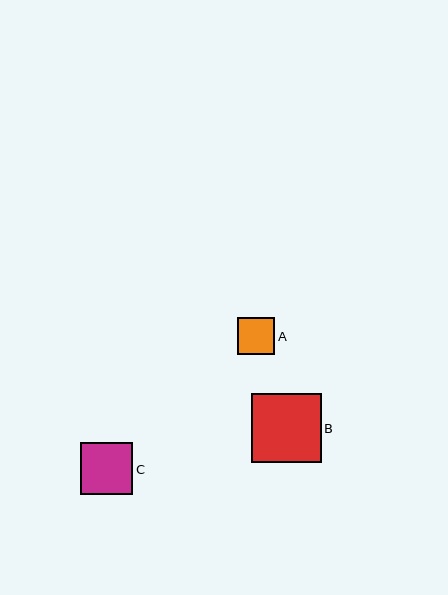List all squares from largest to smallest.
From largest to smallest: B, C, A.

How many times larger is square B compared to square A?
Square B is approximately 1.9 times the size of square A.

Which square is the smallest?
Square A is the smallest with a size of approximately 37 pixels.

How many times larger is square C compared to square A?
Square C is approximately 1.4 times the size of square A.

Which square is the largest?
Square B is the largest with a size of approximately 70 pixels.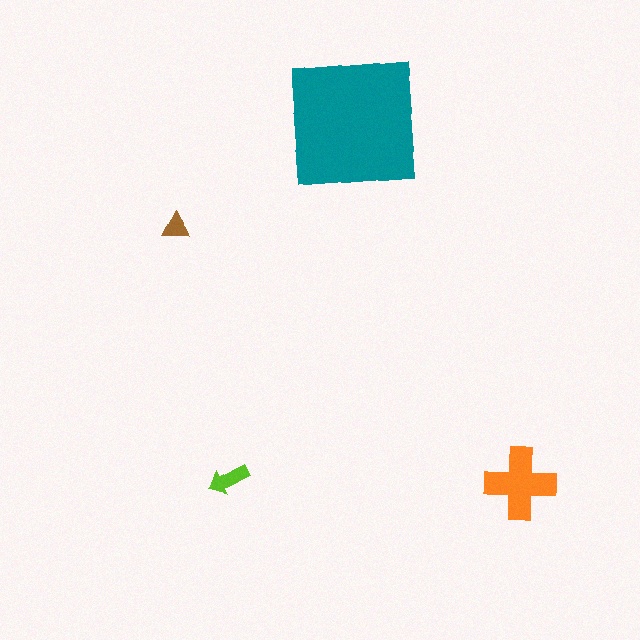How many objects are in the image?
There are 4 objects in the image.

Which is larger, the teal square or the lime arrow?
The teal square.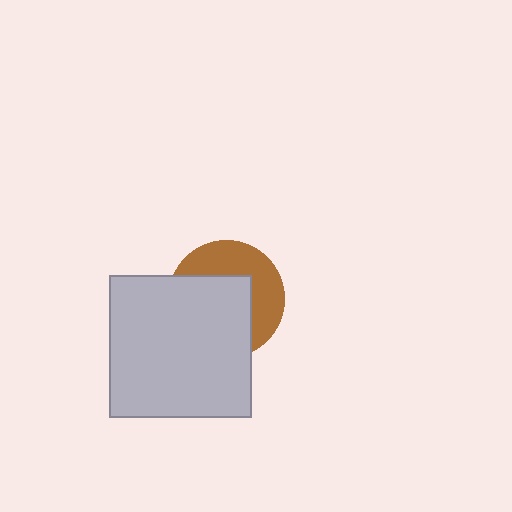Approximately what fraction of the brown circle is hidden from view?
Roughly 56% of the brown circle is hidden behind the light gray square.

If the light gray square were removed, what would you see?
You would see the complete brown circle.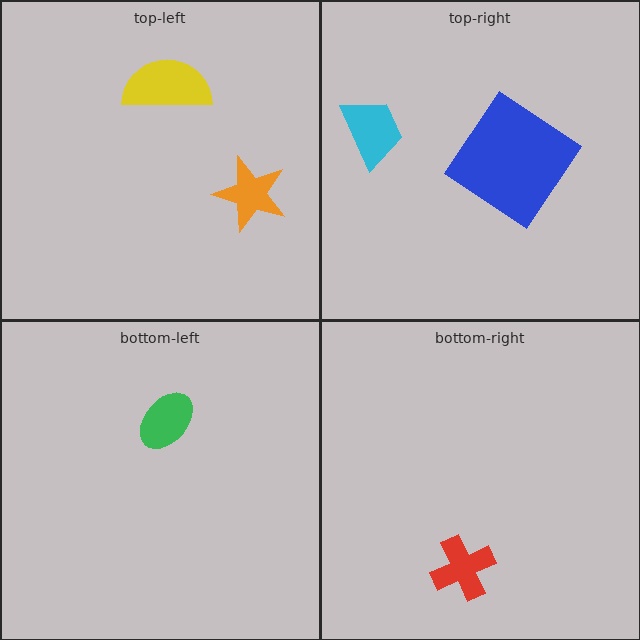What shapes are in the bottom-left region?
The green ellipse.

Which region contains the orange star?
The top-left region.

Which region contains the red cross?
The bottom-right region.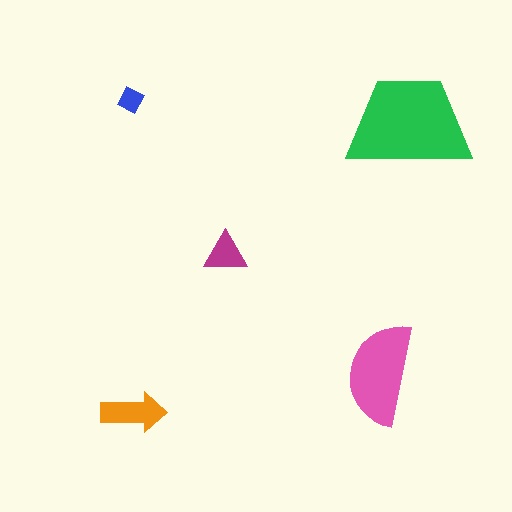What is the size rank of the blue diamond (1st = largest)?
5th.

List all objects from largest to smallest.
The green trapezoid, the pink semicircle, the orange arrow, the magenta triangle, the blue diamond.